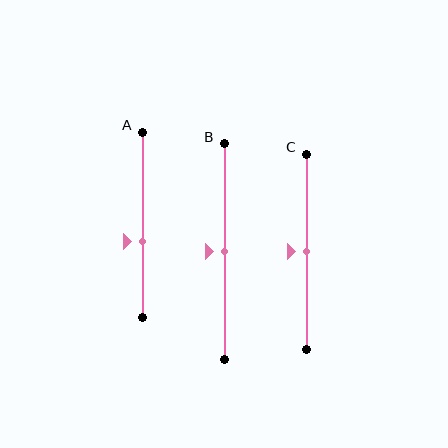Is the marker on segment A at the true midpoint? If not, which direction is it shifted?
No, the marker on segment A is shifted downward by about 9% of the segment length.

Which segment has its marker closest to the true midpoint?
Segment B has its marker closest to the true midpoint.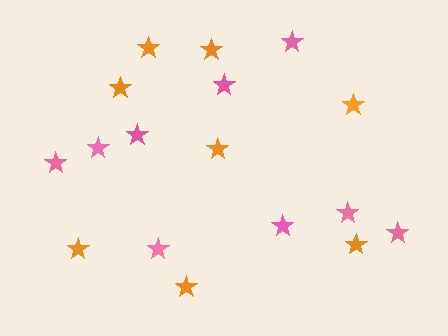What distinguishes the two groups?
There are 2 groups: one group of pink stars (9) and one group of orange stars (8).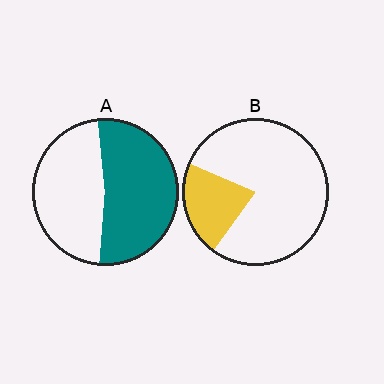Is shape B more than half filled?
No.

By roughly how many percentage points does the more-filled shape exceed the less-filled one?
By roughly 30 percentage points (A over B).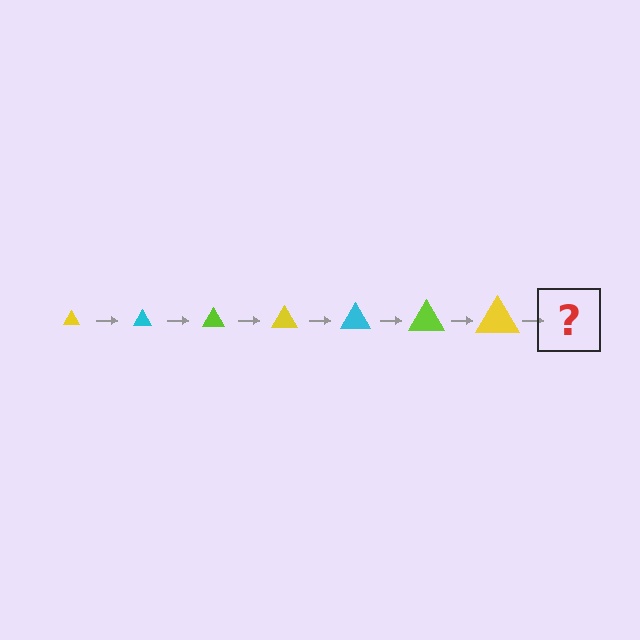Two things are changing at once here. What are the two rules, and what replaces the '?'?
The two rules are that the triangle grows larger each step and the color cycles through yellow, cyan, and lime. The '?' should be a cyan triangle, larger than the previous one.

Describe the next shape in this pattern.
It should be a cyan triangle, larger than the previous one.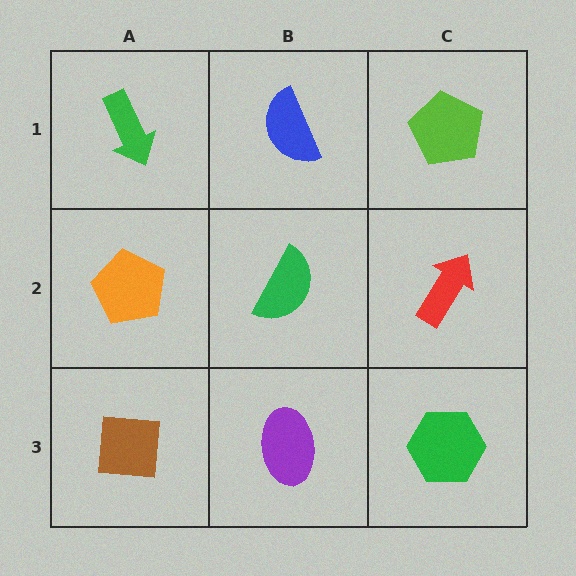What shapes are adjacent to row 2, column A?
A green arrow (row 1, column A), a brown square (row 3, column A), a green semicircle (row 2, column B).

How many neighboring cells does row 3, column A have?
2.